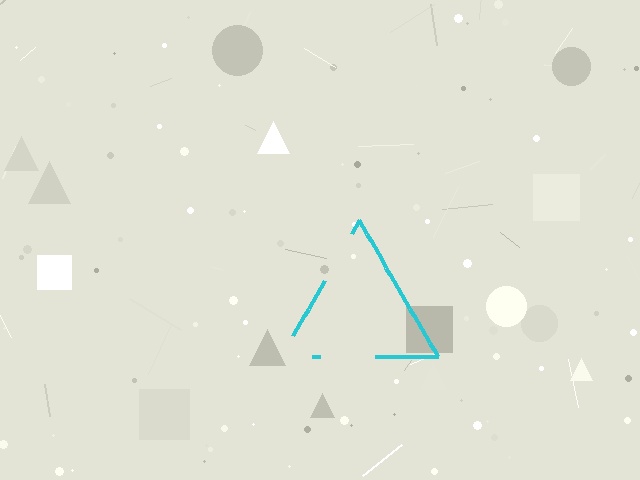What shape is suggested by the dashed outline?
The dashed outline suggests a triangle.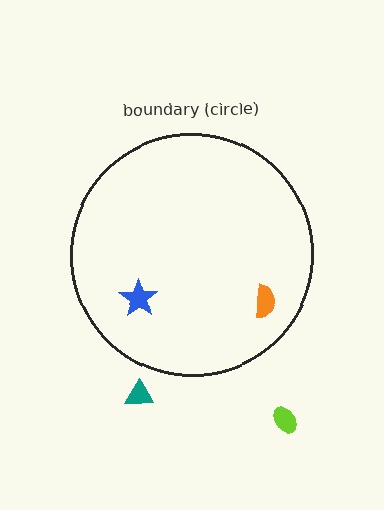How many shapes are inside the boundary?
2 inside, 2 outside.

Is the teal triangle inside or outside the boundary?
Outside.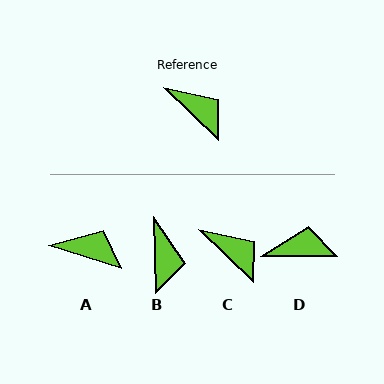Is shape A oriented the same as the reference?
No, it is off by about 27 degrees.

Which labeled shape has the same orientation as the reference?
C.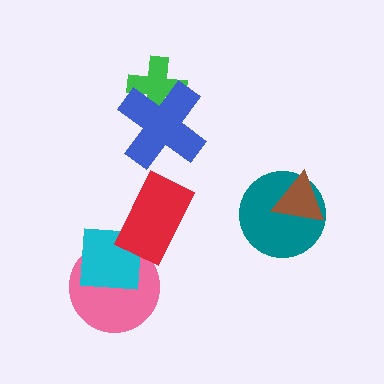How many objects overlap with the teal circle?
1 object overlaps with the teal circle.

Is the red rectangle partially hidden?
No, no other shape covers it.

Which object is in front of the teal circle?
The brown triangle is in front of the teal circle.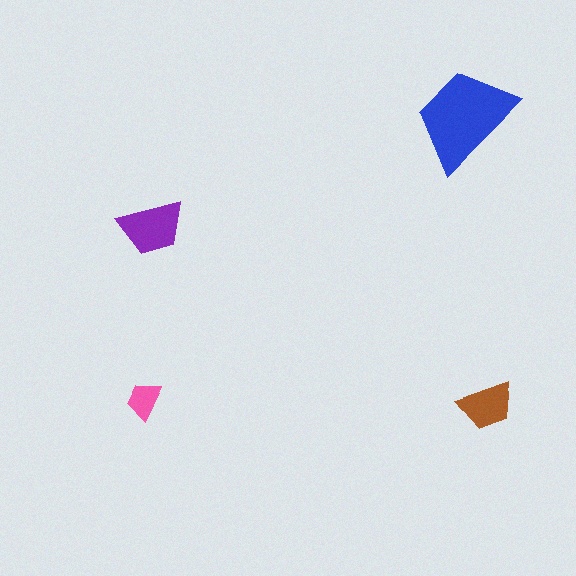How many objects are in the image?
There are 4 objects in the image.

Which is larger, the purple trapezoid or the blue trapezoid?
The blue one.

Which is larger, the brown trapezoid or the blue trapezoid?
The blue one.